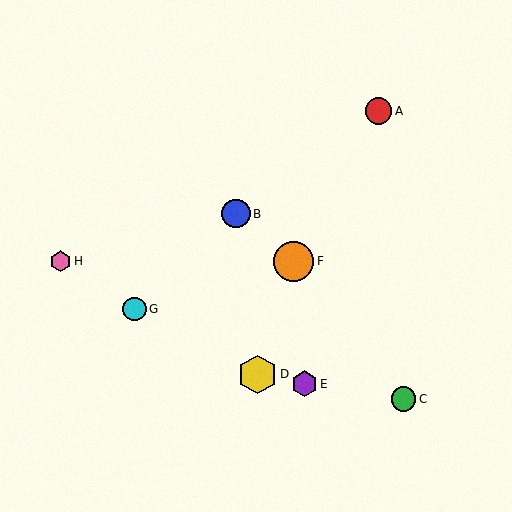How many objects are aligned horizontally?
2 objects (F, H) are aligned horizontally.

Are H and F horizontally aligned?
Yes, both are at y≈261.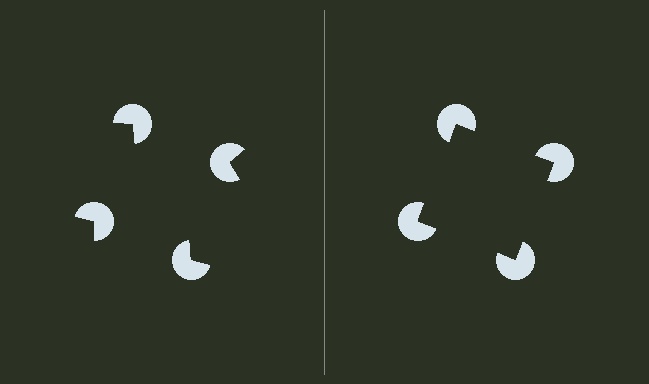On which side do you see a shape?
An illusory square appears on the right side. On the left side the wedge cuts are rotated, so no coherent shape forms.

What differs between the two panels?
The pac-man discs are positioned identically on both sides; only the wedge orientations differ. On the right they align to a square; on the left they are misaligned.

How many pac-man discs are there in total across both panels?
8 — 4 on each side.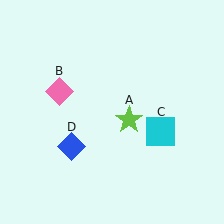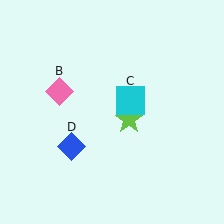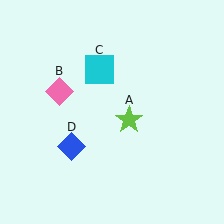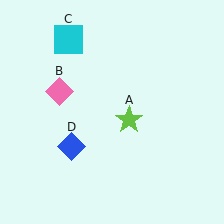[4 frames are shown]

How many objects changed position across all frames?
1 object changed position: cyan square (object C).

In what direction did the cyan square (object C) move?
The cyan square (object C) moved up and to the left.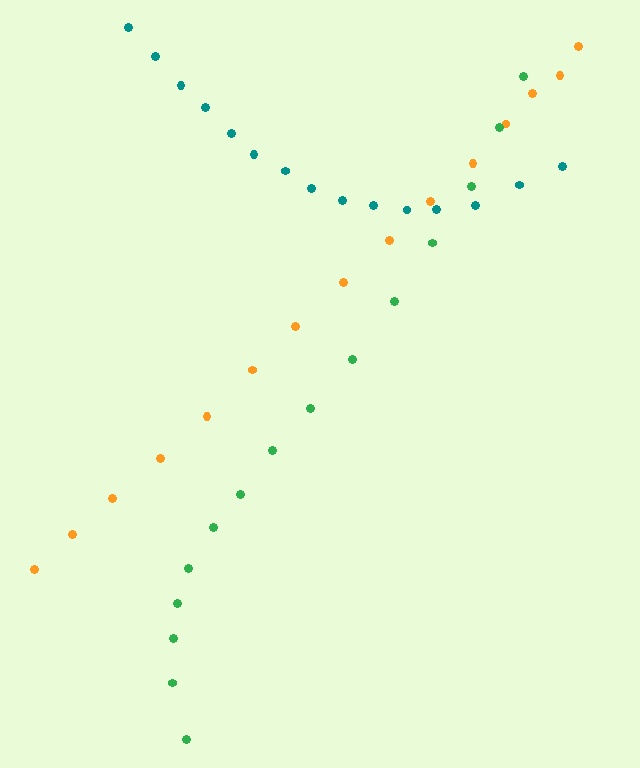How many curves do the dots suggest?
There are 3 distinct paths.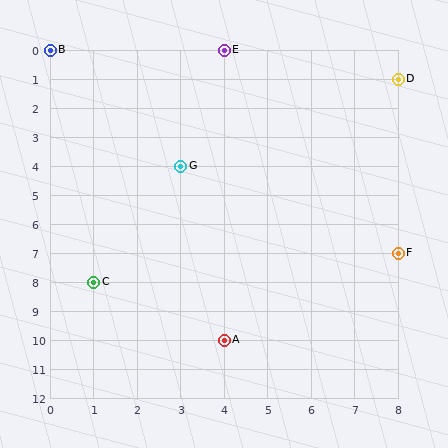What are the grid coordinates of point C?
Point C is at grid coordinates (1, 8).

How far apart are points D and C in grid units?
Points D and C are 7 columns and 7 rows apart (about 9.9 grid units diagonally).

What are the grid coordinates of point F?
Point F is at grid coordinates (8, 7).